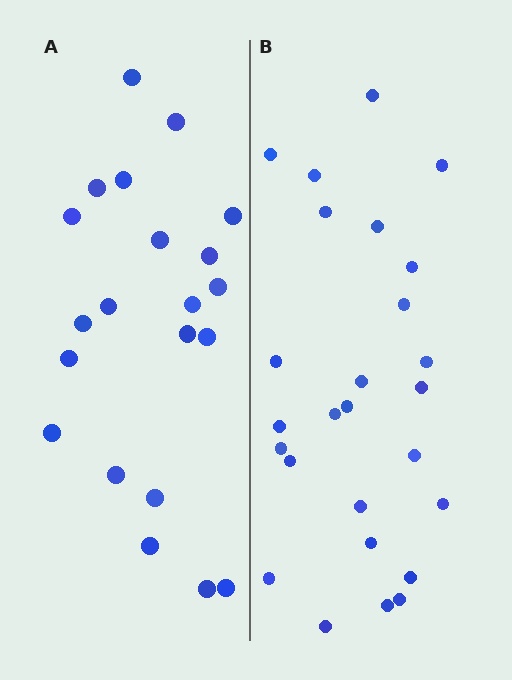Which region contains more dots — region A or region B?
Region B (the right region) has more dots.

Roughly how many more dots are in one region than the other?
Region B has about 5 more dots than region A.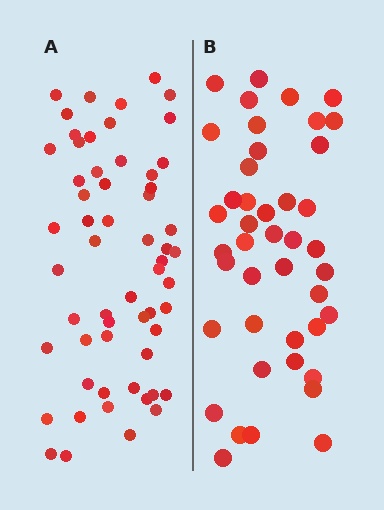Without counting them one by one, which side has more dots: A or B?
Region A (the left region) has more dots.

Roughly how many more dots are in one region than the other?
Region A has approximately 15 more dots than region B.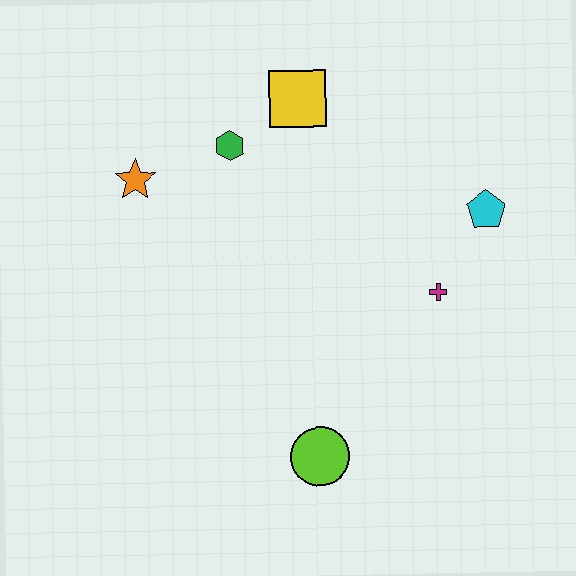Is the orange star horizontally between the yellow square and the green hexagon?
No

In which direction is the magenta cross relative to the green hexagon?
The magenta cross is to the right of the green hexagon.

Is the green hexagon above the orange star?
Yes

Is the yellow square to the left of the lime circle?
Yes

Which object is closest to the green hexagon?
The yellow square is closest to the green hexagon.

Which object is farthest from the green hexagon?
The lime circle is farthest from the green hexagon.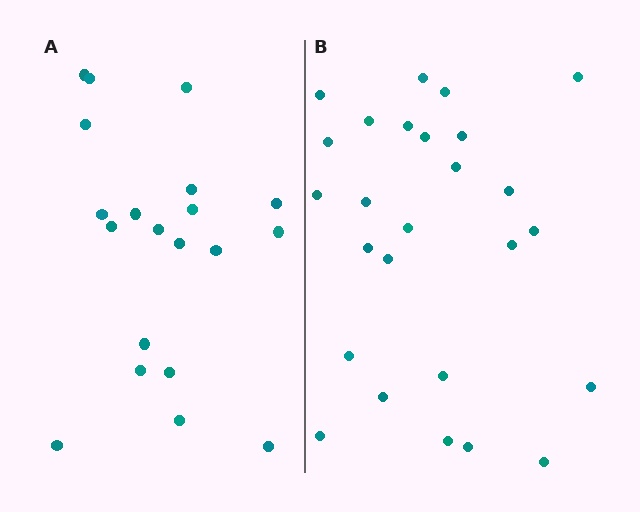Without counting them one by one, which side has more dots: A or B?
Region B (the right region) has more dots.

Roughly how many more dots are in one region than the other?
Region B has about 6 more dots than region A.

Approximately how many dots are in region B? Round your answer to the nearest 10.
About 30 dots. (The exact count is 26, which rounds to 30.)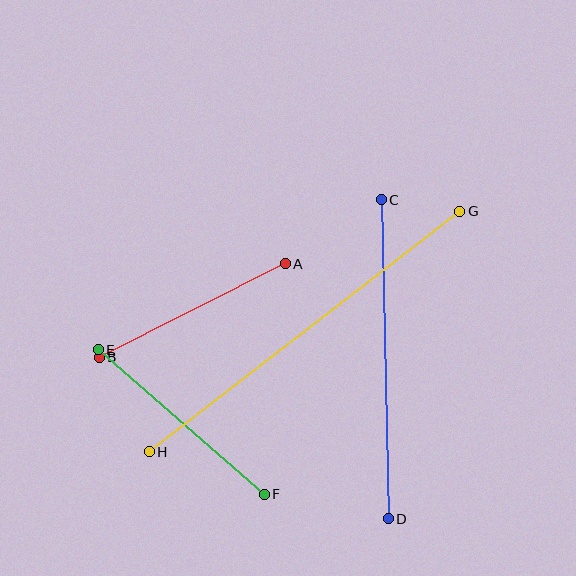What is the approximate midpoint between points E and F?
The midpoint is at approximately (181, 422) pixels.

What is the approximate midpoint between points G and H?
The midpoint is at approximately (305, 332) pixels.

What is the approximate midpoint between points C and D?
The midpoint is at approximately (385, 359) pixels.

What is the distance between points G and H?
The distance is approximately 393 pixels.